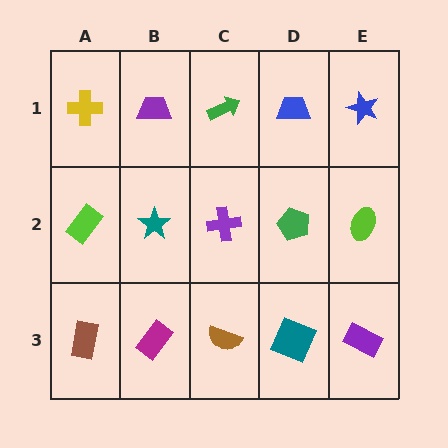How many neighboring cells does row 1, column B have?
3.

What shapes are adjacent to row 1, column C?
A purple cross (row 2, column C), a purple trapezoid (row 1, column B), a blue trapezoid (row 1, column D).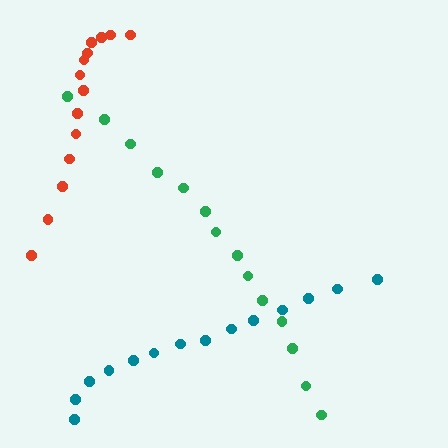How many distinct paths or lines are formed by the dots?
There are 3 distinct paths.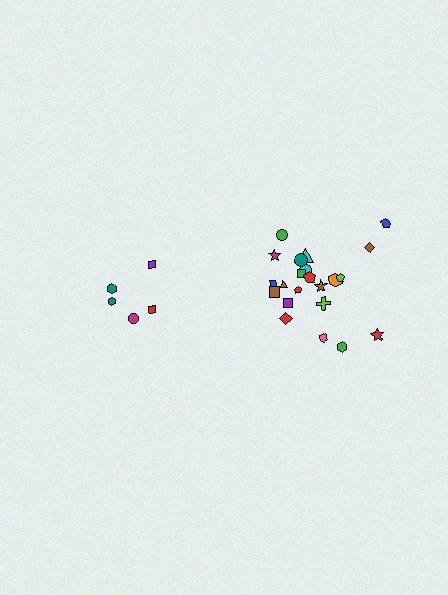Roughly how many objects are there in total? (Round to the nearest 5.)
Roughly 25 objects in total.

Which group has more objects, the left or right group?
The right group.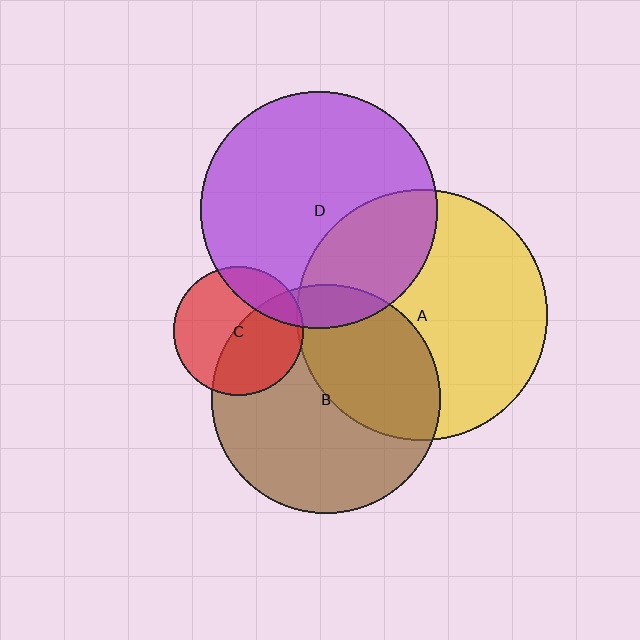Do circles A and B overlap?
Yes.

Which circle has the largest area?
Circle A (yellow).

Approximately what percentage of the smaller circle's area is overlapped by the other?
Approximately 40%.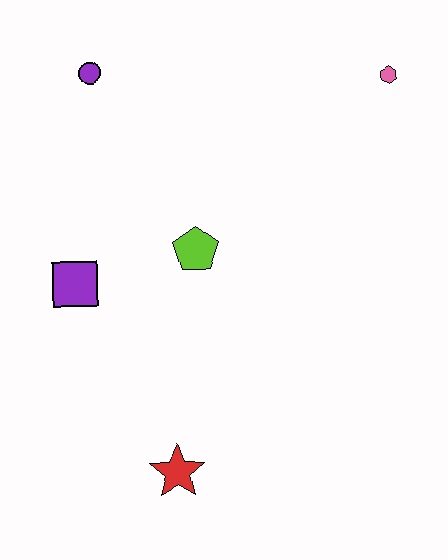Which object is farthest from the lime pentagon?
The pink hexagon is farthest from the lime pentagon.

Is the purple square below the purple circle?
Yes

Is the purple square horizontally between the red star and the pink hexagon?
No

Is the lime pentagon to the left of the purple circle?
No